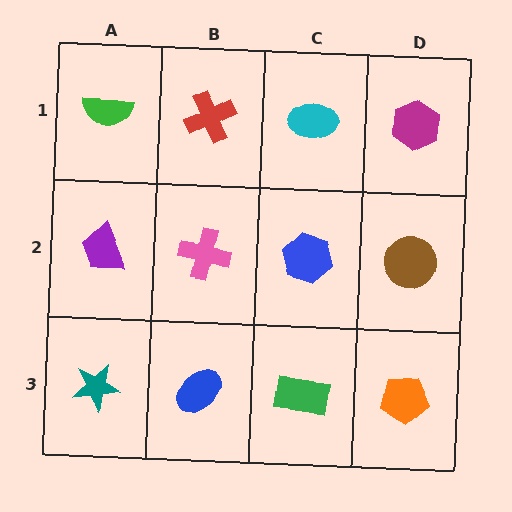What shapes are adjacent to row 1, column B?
A pink cross (row 2, column B), a green semicircle (row 1, column A), a cyan ellipse (row 1, column C).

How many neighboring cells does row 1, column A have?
2.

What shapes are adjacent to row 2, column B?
A red cross (row 1, column B), a blue ellipse (row 3, column B), a purple trapezoid (row 2, column A), a blue hexagon (row 2, column C).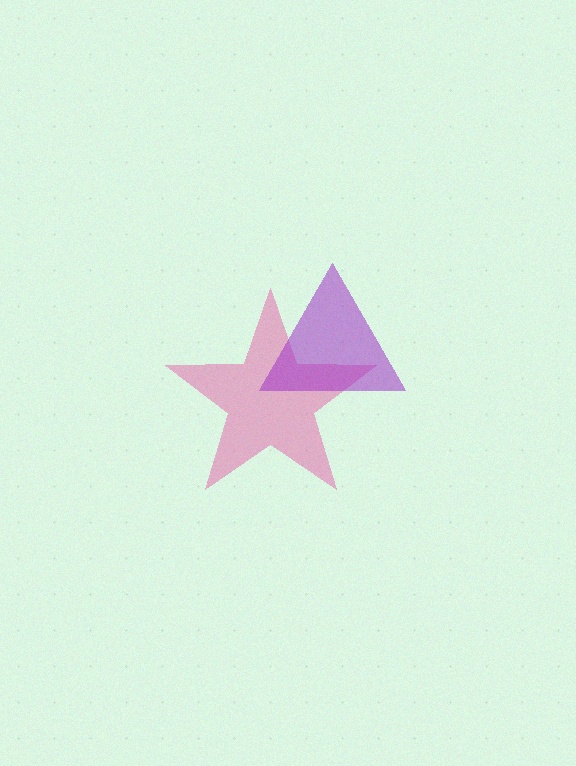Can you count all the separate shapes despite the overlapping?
Yes, there are 2 separate shapes.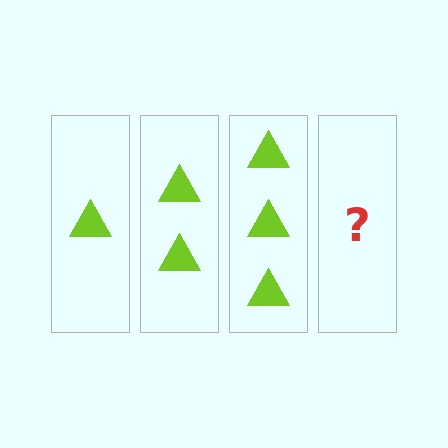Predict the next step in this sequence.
The next step is 4 triangles.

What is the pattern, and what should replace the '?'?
The pattern is that each step adds one more triangle. The '?' should be 4 triangles.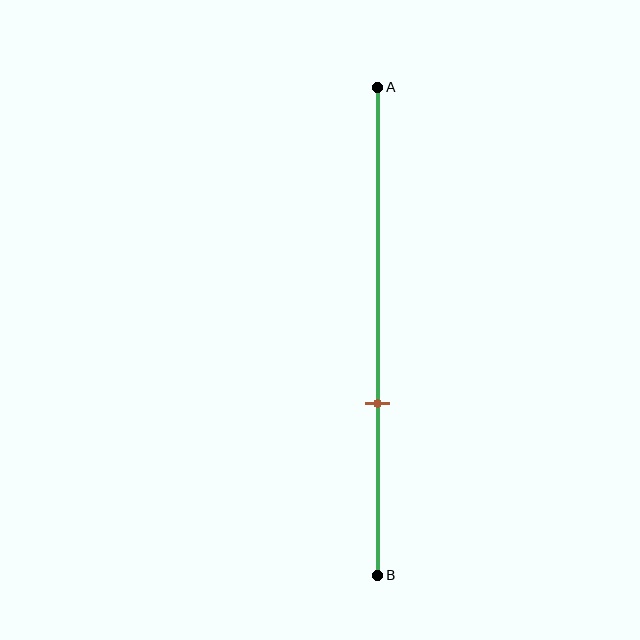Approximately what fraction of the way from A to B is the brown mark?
The brown mark is approximately 65% of the way from A to B.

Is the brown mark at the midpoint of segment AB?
No, the mark is at about 65% from A, not at the 50% midpoint.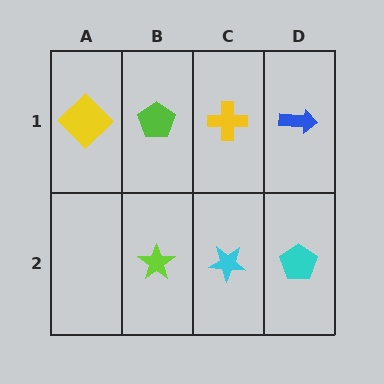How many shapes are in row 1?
4 shapes.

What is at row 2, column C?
A cyan star.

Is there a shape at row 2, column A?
No, that cell is empty.